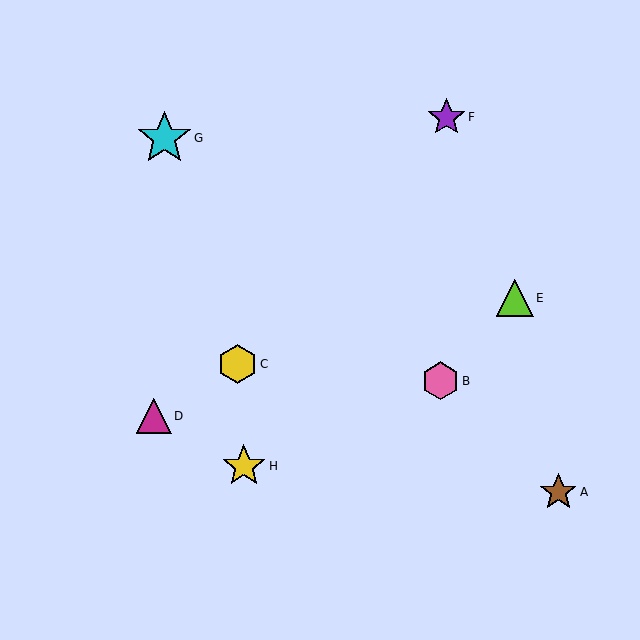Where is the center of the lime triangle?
The center of the lime triangle is at (515, 298).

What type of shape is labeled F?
Shape F is a purple star.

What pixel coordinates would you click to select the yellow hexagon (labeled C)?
Click at (237, 364) to select the yellow hexagon C.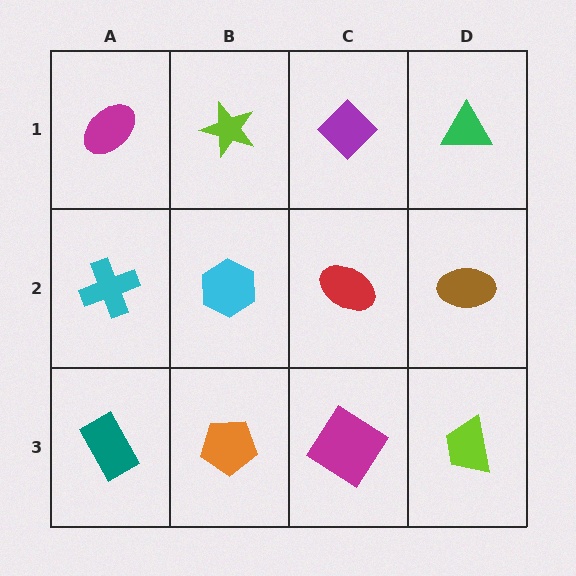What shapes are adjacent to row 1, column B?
A cyan hexagon (row 2, column B), a magenta ellipse (row 1, column A), a purple diamond (row 1, column C).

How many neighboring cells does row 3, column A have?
2.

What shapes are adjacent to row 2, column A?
A magenta ellipse (row 1, column A), a teal rectangle (row 3, column A), a cyan hexagon (row 2, column B).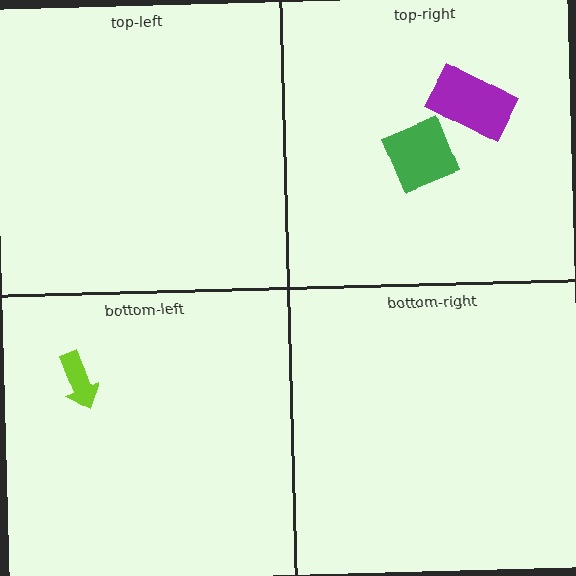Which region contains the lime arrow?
The bottom-left region.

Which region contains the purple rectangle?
The top-right region.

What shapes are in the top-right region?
The green diamond, the purple rectangle.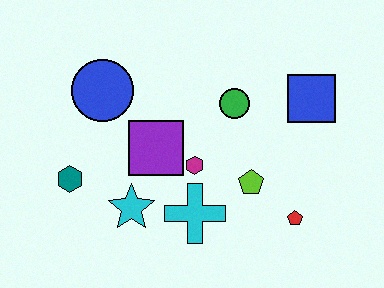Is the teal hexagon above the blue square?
No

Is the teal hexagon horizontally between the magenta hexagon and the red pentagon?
No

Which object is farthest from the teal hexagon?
The blue square is farthest from the teal hexagon.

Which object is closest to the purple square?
The magenta hexagon is closest to the purple square.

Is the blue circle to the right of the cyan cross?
No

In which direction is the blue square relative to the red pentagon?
The blue square is above the red pentagon.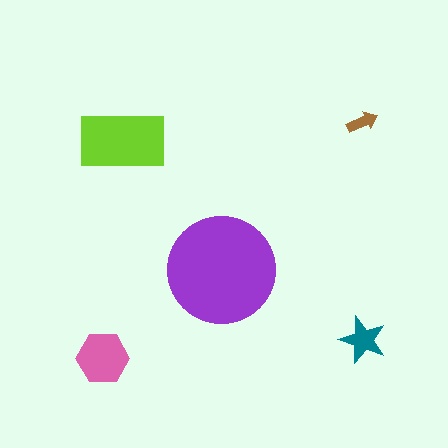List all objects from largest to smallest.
The purple circle, the lime rectangle, the pink hexagon, the teal star, the brown arrow.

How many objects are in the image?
There are 5 objects in the image.